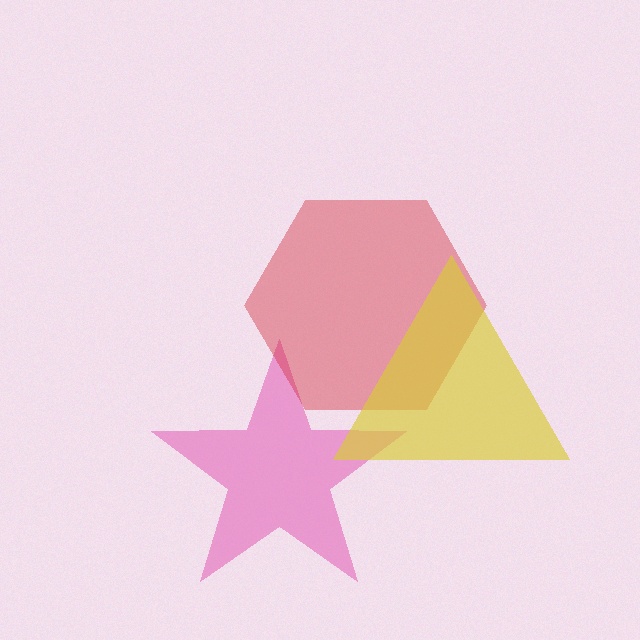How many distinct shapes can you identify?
There are 3 distinct shapes: a pink star, a red hexagon, a yellow triangle.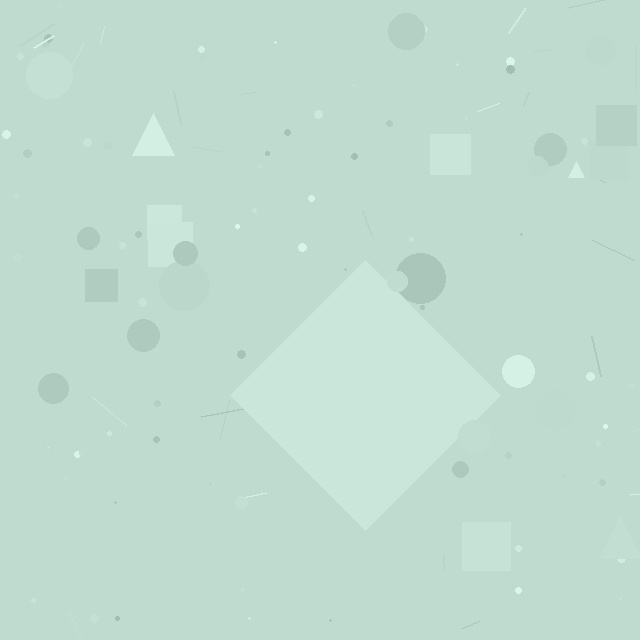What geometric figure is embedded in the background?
A diamond is embedded in the background.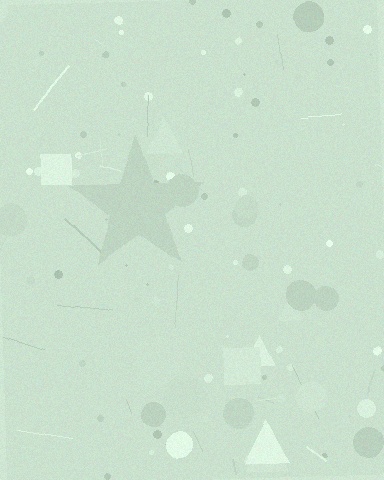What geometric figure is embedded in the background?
A star is embedded in the background.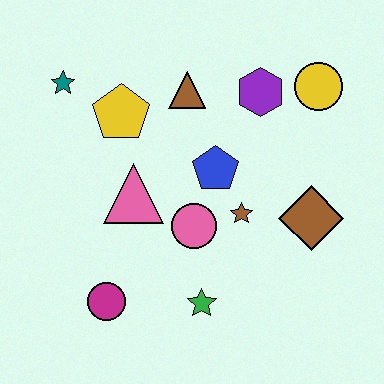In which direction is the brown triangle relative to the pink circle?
The brown triangle is above the pink circle.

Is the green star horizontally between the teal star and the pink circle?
No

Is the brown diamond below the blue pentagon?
Yes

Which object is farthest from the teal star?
The brown diamond is farthest from the teal star.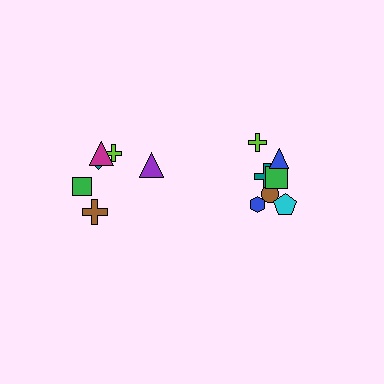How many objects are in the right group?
There are 8 objects.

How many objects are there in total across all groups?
There are 14 objects.